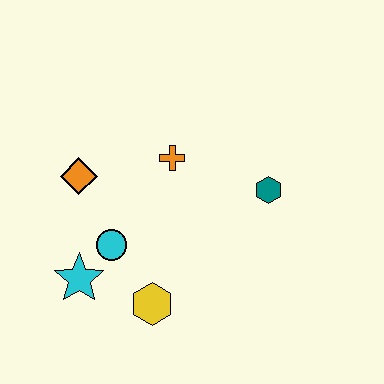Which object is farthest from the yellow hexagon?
The teal hexagon is farthest from the yellow hexagon.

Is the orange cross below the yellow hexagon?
No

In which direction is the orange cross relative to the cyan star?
The orange cross is above the cyan star.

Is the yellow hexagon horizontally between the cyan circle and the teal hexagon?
Yes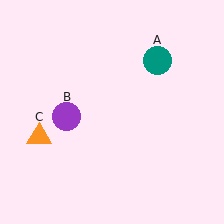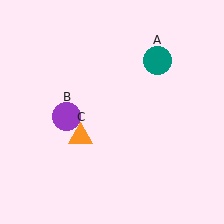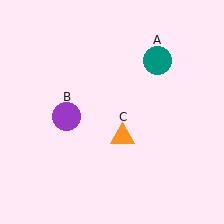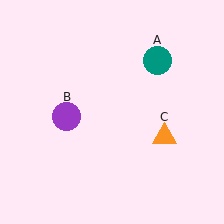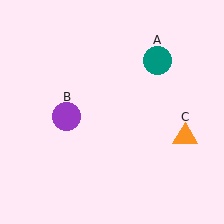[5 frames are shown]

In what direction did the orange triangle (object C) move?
The orange triangle (object C) moved right.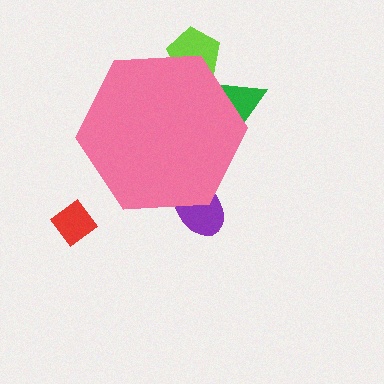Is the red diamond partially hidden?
No, the red diamond is fully visible.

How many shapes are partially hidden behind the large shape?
3 shapes are partially hidden.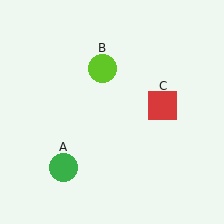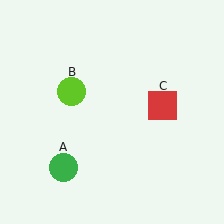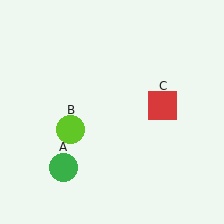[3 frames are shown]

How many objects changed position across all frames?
1 object changed position: lime circle (object B).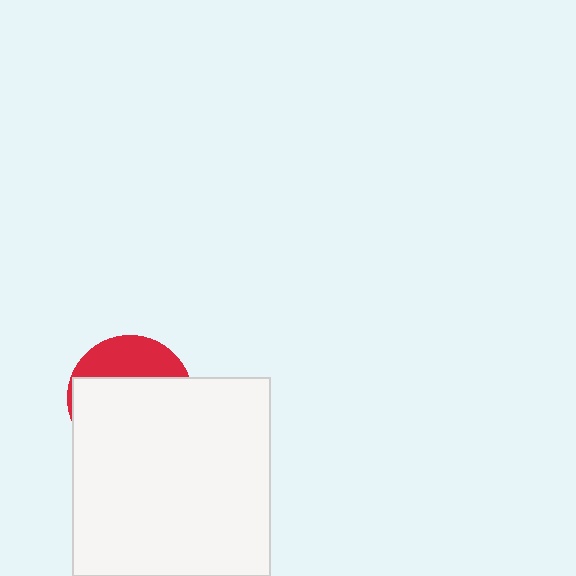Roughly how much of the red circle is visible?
A small part of it is visible (roughly 31%).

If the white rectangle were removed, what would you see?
You would see the complete red circle.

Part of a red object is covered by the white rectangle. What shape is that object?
It is a circle.